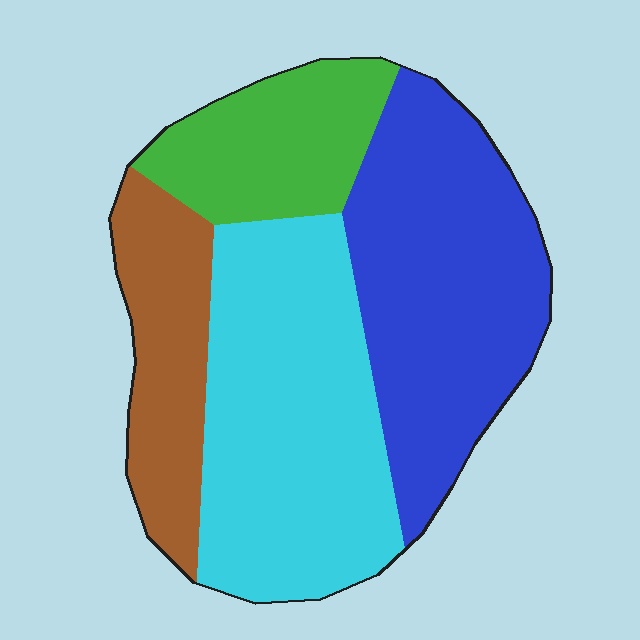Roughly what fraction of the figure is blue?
Blue takes up about one third (1/3) of the figure.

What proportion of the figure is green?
Green covers about 15% of the figure.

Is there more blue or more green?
Blue.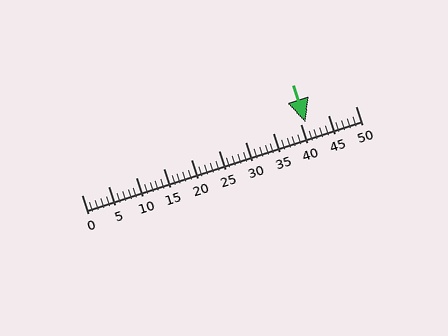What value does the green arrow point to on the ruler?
The green arrow points to approximately 41.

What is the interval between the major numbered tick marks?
The major tick marks are spaced 5 units apart.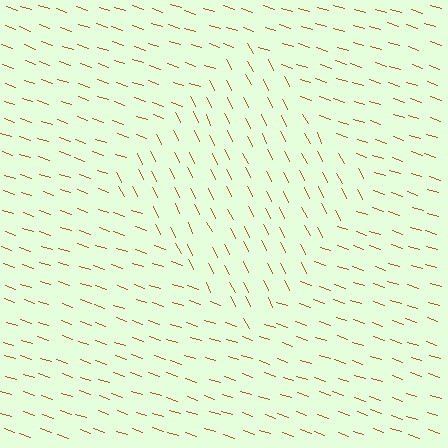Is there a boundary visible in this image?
Yes, there is a texture boundary formed by a change in line orientation.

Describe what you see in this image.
The image is filled with small brown line segments. A diamond region in the image has lines oriented differently from the surrounding lines, creating a visible texture boundary.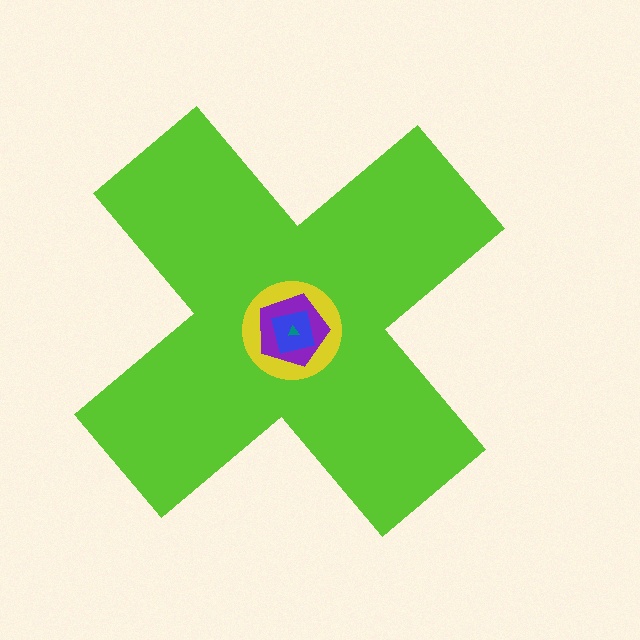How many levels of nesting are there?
5.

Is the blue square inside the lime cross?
Yes.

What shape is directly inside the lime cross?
The yellow circle.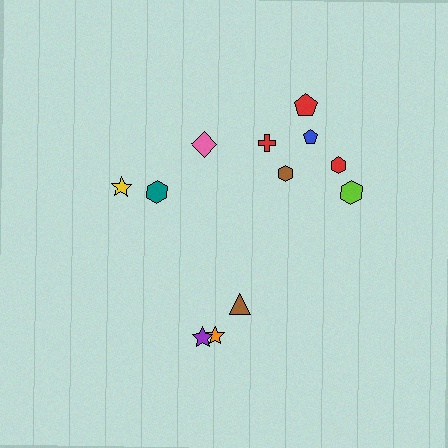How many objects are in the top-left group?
There are 3 objects.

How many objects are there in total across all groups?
There are 12 objects.